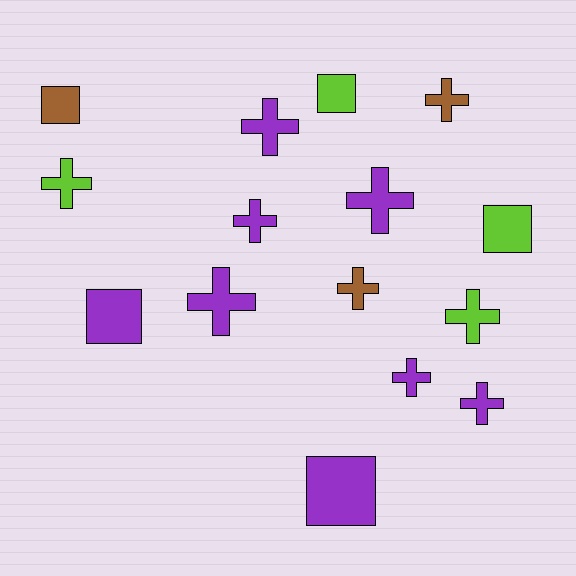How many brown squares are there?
There is 1 brown square.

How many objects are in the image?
There are 15 objects.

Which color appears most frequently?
Purple, with 8 objects.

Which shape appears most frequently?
Cross, with 10 objects.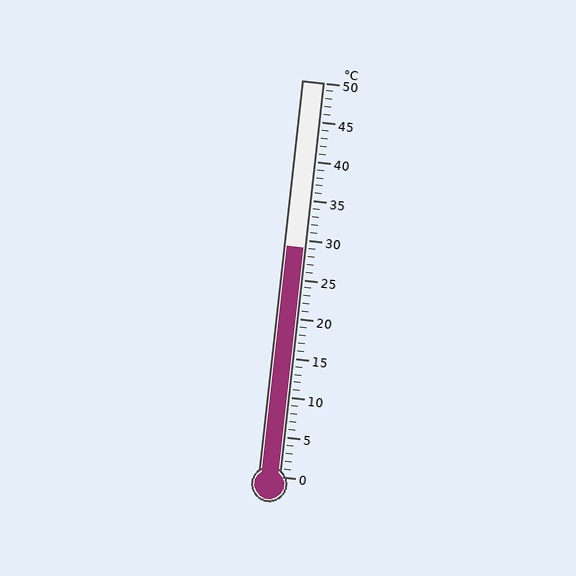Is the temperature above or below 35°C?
The temperature is below 35°C.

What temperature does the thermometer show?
The thermometer shows approximately 29°C.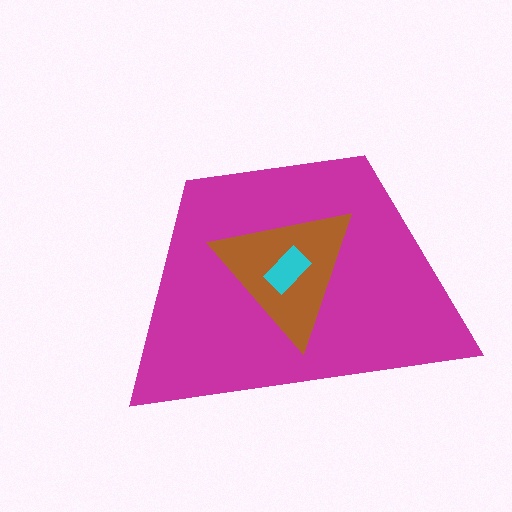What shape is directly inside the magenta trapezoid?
The brown triangle.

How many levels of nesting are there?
3.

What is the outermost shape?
The magenta trapezoid.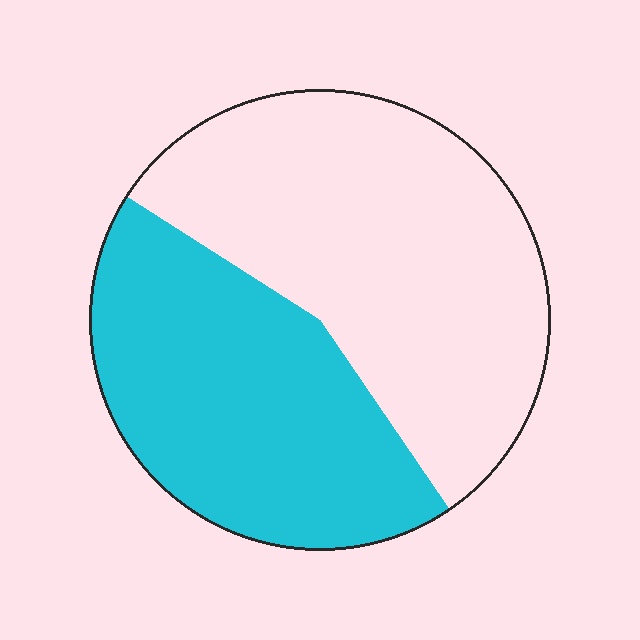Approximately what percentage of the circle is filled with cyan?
Approximately 45%.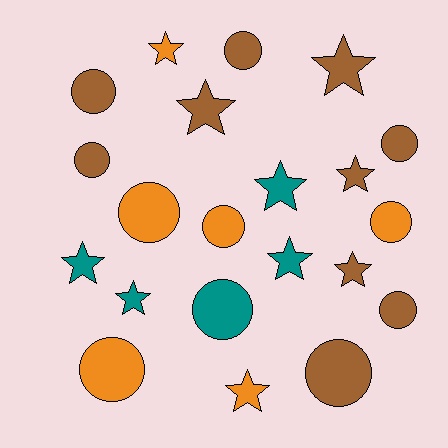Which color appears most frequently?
Brown, with 10 objects.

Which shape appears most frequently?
Circle, with 11 objects.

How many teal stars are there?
There are 4 teal stars.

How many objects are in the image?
There are 21 objects.